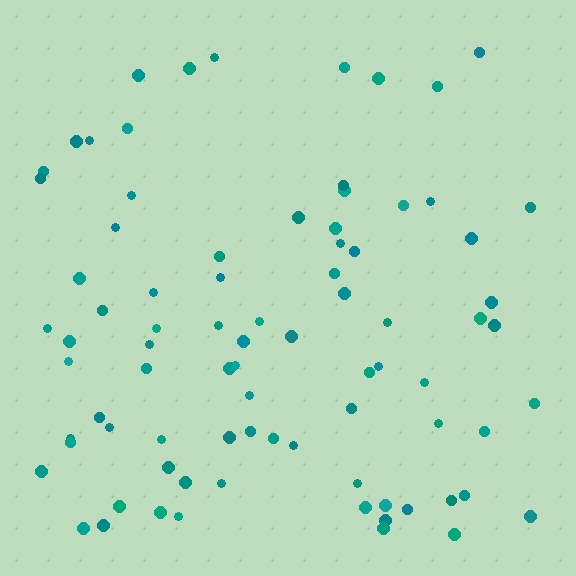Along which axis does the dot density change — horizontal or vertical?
Vertical.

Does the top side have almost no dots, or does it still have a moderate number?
Still a moderate number, just noticeably fewer than the bottom.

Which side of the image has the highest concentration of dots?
The bottom.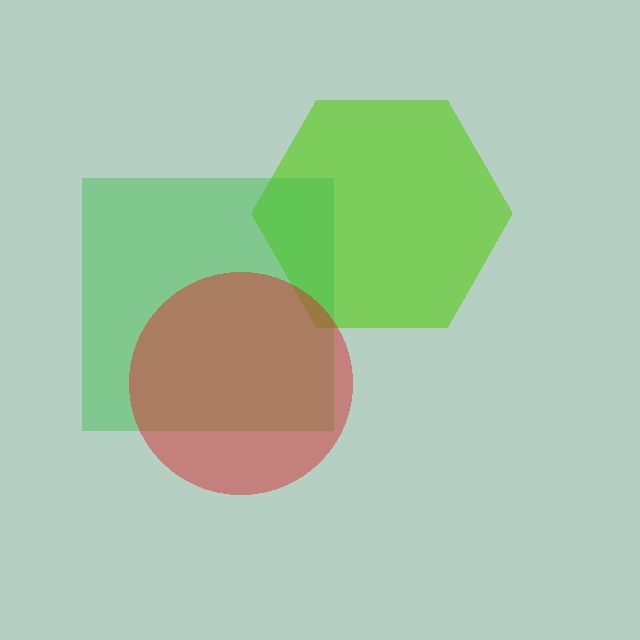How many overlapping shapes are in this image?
There are 3 overlapping shapes in the image.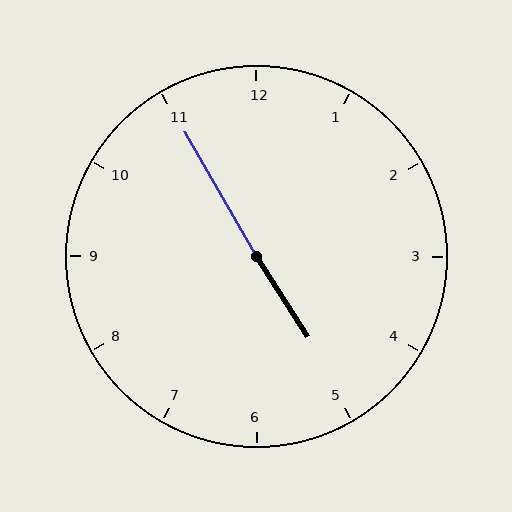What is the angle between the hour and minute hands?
Approximately 178 degrees.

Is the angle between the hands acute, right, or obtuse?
It is obtuse.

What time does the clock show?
4:55.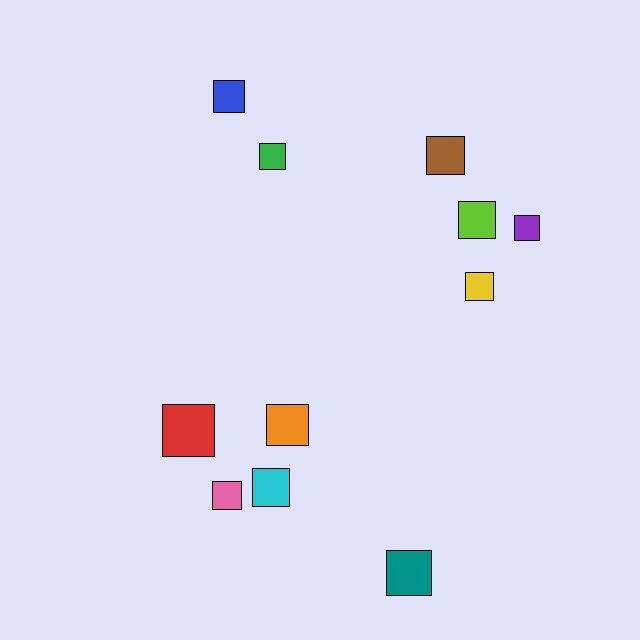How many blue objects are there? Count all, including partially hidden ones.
There is 1 blue object.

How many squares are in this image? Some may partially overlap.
There are 11 squares.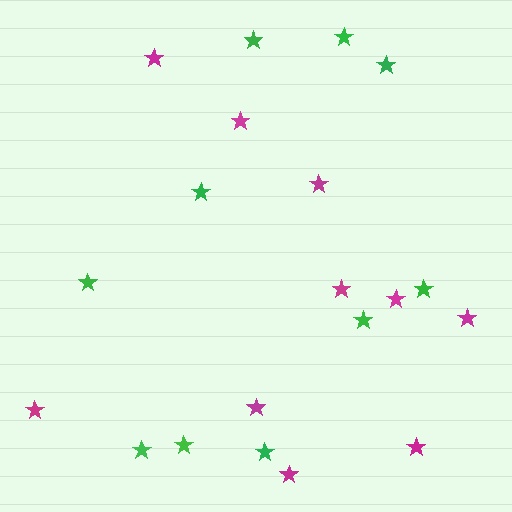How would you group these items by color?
There are 2 groups: one group of magenta stars (10) and one group of green stars (10).